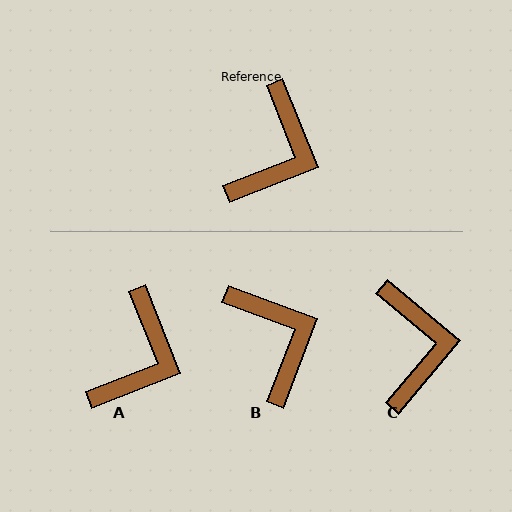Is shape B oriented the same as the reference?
No, it is off by about 48 degrees.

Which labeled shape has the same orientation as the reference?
A.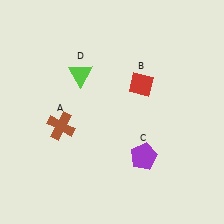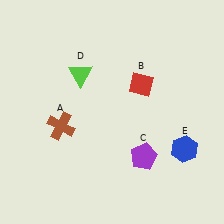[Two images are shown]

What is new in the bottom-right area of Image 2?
A blue hexagon (E) was added in the bottom-right area of Image 2.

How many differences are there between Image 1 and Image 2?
There is 1 difference between the two images.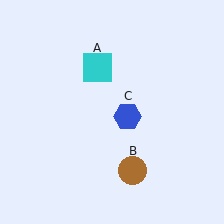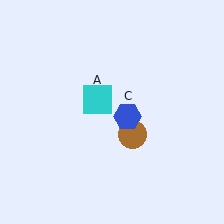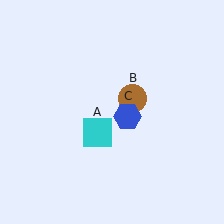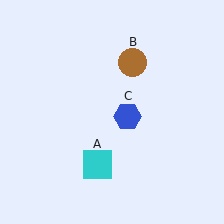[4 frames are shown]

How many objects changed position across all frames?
2 objects changed position: cyan square (object A), brown circle (object B).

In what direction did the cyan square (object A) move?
The cyan square (object A) moved down.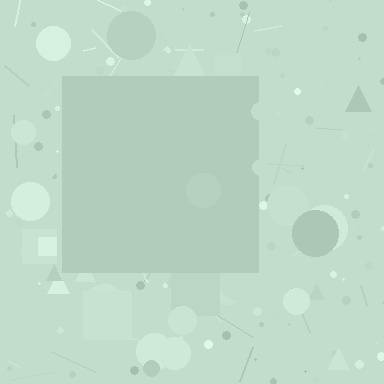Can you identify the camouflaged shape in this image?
The camouflaged shape is a square.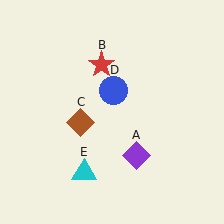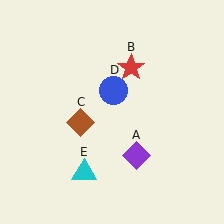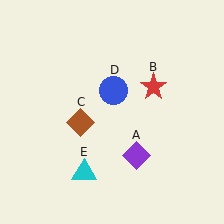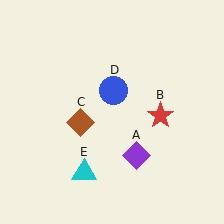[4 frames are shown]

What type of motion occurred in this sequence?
The red star (object B) rotated clockwise around the center of the scene.